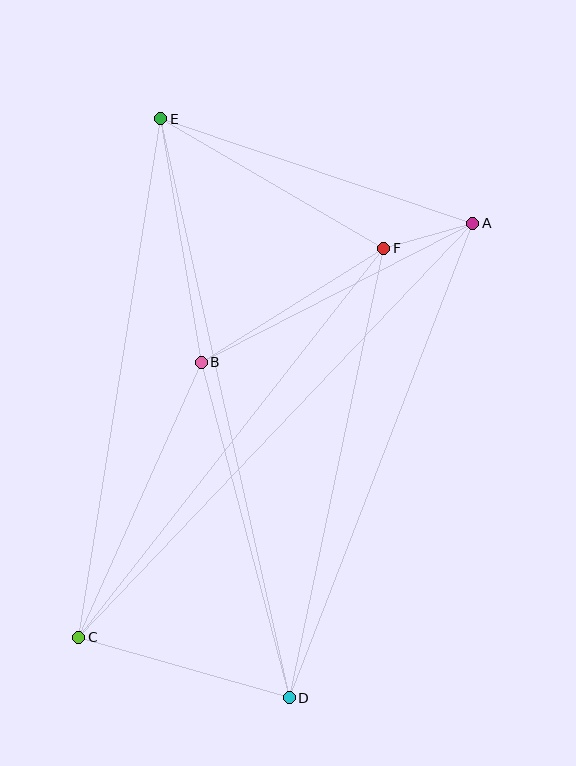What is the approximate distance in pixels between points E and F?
The distance between E and F is approximately 258 pixels.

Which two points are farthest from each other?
Points D and E are farthest from each other.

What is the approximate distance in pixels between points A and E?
The distance between A and E is approximately 329 pixels.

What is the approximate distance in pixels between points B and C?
The distance between B and C is approximately 302 pixels.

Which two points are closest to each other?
Points A and F are closest to each other.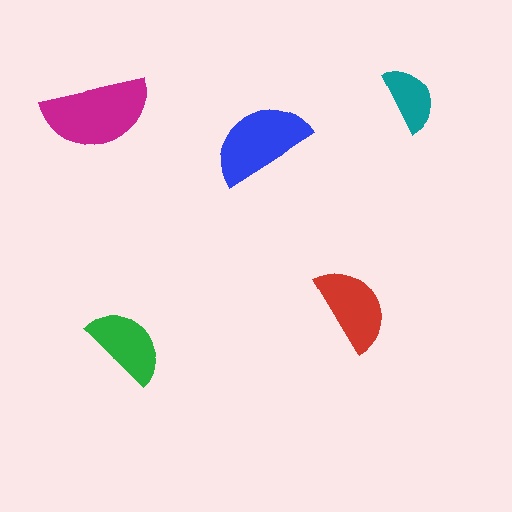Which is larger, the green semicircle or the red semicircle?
The red one.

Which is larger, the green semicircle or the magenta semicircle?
The magenta one.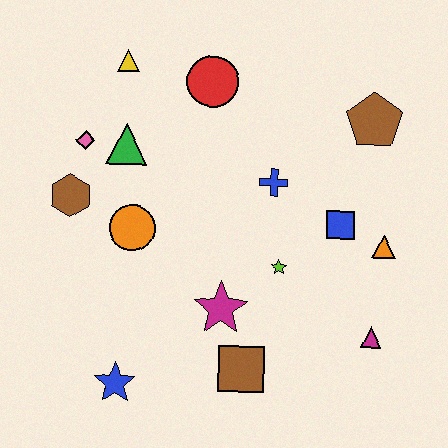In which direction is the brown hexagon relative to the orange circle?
The brown hexagon is to the left of the orange circle.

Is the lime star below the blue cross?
Yes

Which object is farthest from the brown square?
The yellow triangle is farthest from the brown square.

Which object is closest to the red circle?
The yellow triangle is closest to the red circle.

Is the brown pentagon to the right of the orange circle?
Yes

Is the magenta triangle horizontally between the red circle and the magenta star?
No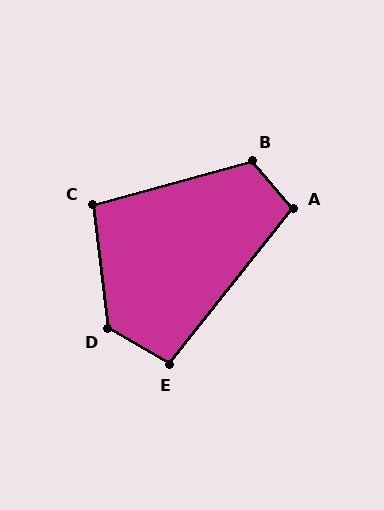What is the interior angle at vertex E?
Approximately 98 degrees (obtuse).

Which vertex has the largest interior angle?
D, at approximately 127 degrees.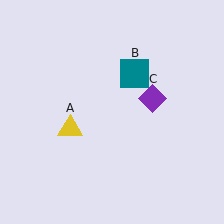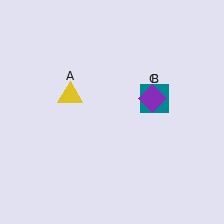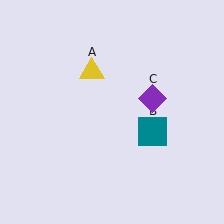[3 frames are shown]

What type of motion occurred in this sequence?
The yellow triangle (object A), teal square (object B) rotated clockwise around the center of the scene.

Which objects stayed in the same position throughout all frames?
Purple diamond (object C) remained stationary.